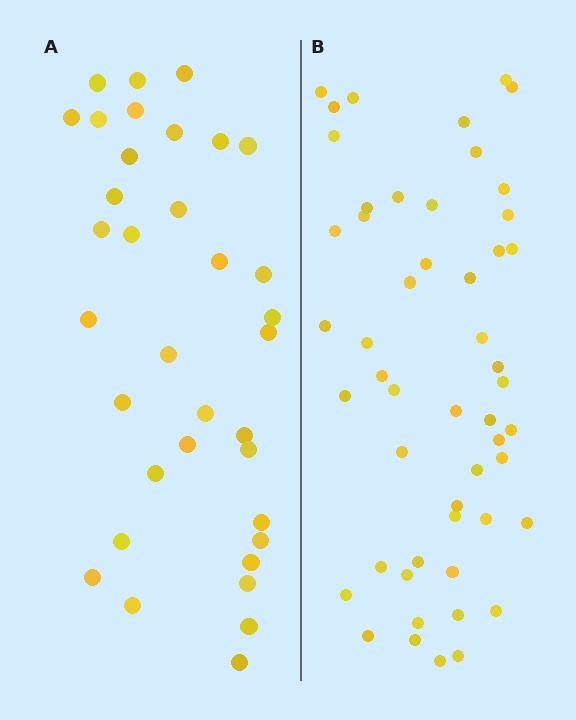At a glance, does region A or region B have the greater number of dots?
Region B (the right region) has more dots.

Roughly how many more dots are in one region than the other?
Region B has approximately 15 more dots than region A.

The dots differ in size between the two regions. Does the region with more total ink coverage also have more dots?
No. Region A has more total ink coverage because its dots are larger, but region B actually contains more individual dots. Total area can be misleading — the number of items is what matters here.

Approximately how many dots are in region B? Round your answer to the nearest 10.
About 50 dots. (The exact count is 51, which rounds to 50.)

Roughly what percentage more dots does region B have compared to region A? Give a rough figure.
About 45% more.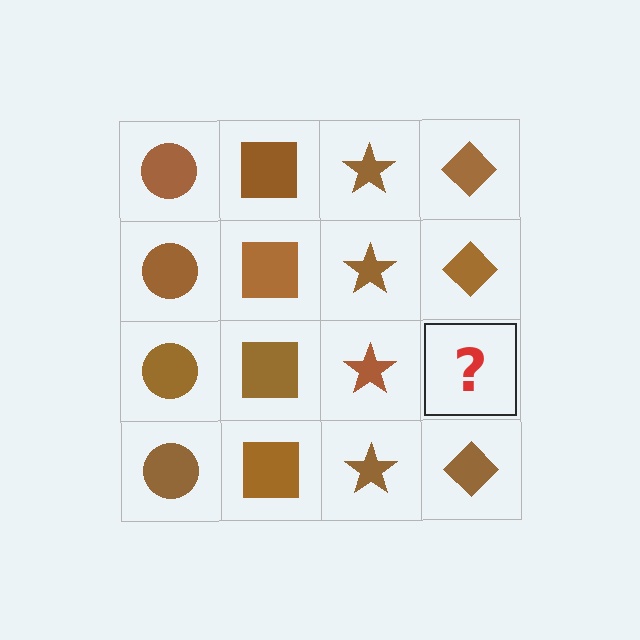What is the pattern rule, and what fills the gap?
The rule is that each column has a consistent shape. The gap should be filled with a brown diamond.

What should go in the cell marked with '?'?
The missing cell should contain a brown diamond.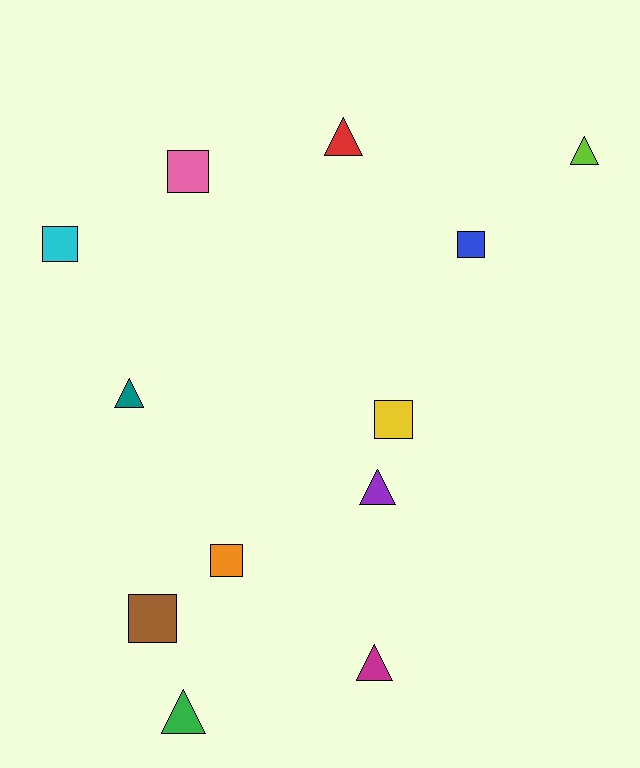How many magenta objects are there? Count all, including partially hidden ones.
There is 1 magenta object.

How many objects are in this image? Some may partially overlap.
There are 12 objects.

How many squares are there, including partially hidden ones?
There are 6 squares.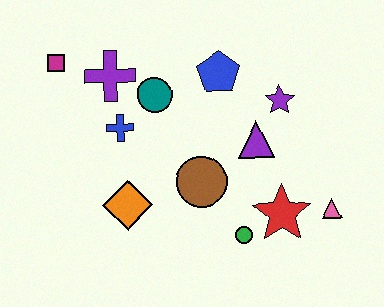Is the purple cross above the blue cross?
Yes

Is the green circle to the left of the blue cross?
No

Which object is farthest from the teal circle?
The pink triangle is farthest from the teal circle.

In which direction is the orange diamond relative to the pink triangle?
The orange diamond is to the left of the pink triangle.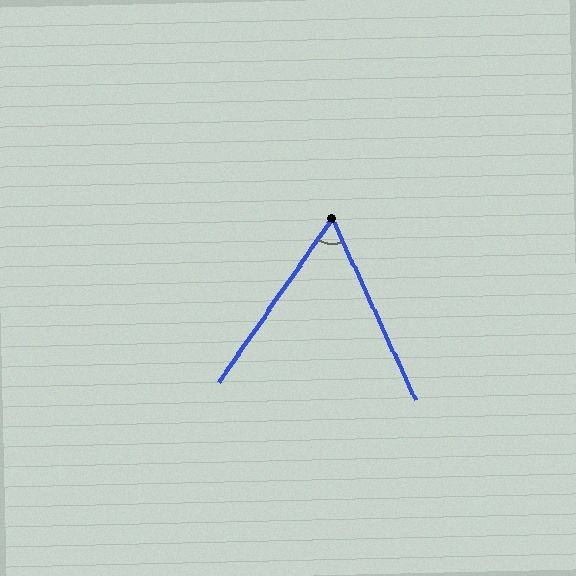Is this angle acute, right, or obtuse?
It is acute.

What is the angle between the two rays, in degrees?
Approximately 59 degrees.